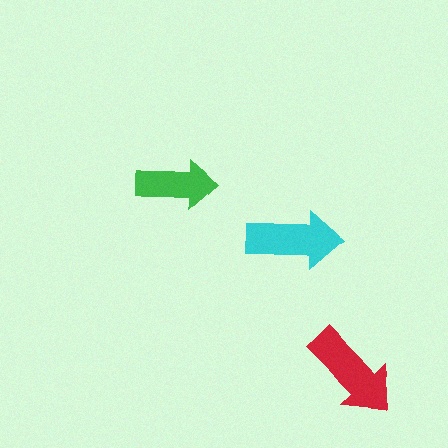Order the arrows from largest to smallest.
the red one, the cyan one, the green one.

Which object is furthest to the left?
The green arrow is leftmost.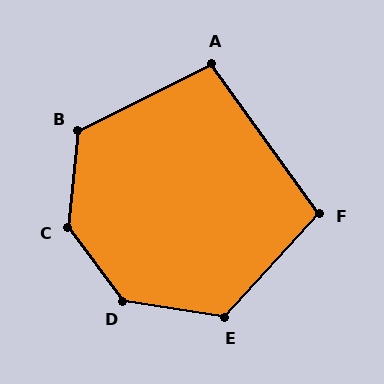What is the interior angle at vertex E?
Approximately 124 degrees (obtuse).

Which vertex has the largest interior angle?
C, at approximately 137 degrees.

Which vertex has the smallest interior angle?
A, at approximately 99 degrees.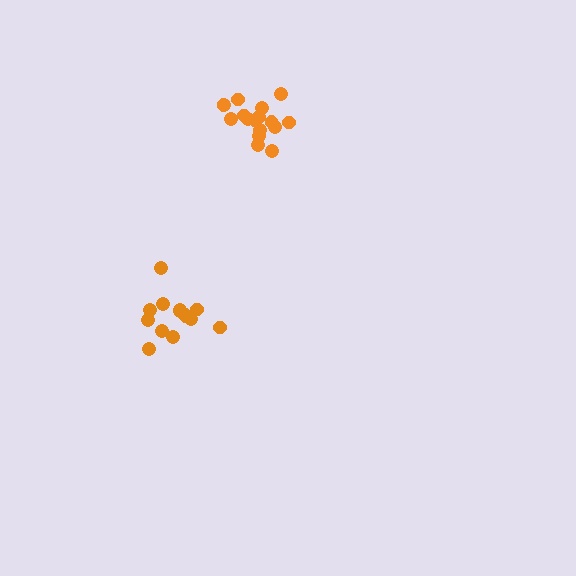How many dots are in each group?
Group 1: 14 dots, Group 2: 17 dots (31 total).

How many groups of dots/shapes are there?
There are 2 groups.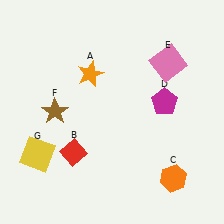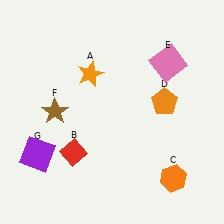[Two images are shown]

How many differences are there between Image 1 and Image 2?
There are 2 differences between the two images.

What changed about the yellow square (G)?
In Image 1, G is yellow. In Image 2, it changed to purple.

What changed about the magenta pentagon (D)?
In Image 1, D is magenta. In Image 2, it changed to orange.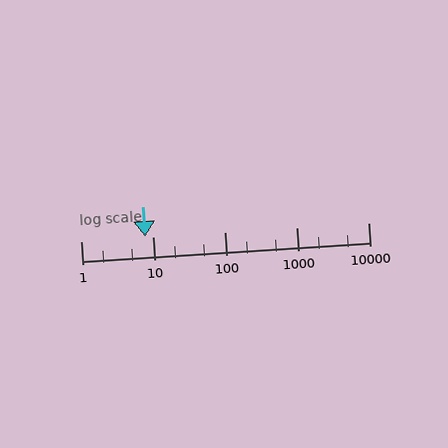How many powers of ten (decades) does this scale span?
The scale spans 4 decades, from 1 to 10000.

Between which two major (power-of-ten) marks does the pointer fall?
The pointer is between 1 and 10.